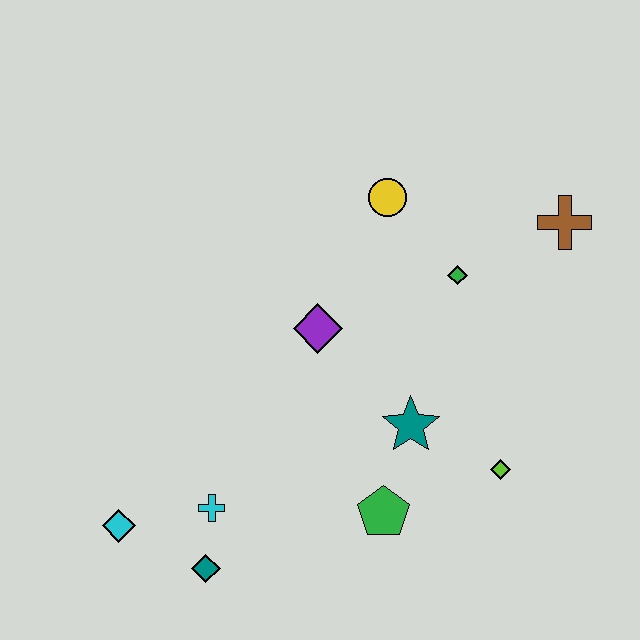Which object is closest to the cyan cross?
The teal diamond is closest to the cyan cross.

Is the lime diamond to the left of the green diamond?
No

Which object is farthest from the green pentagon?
The brown cross is farthest from the green pentagon.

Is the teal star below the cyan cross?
No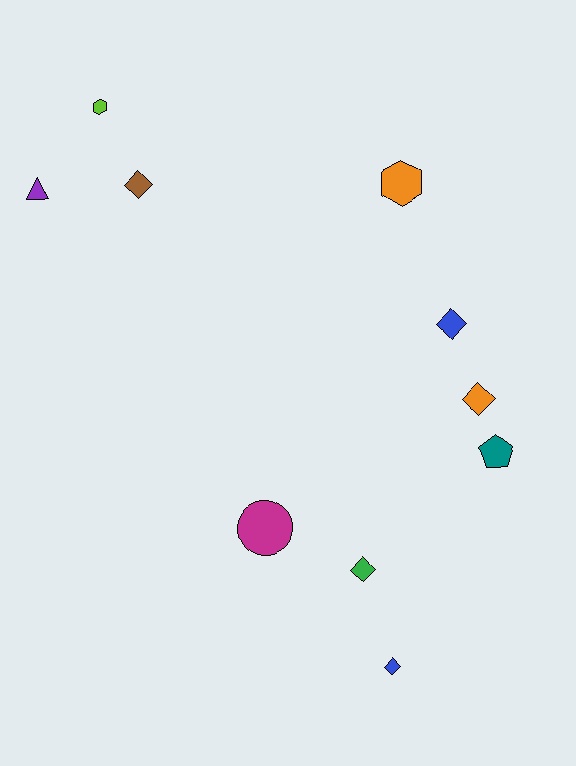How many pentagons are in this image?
There is 1 pentagon.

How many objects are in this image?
There are 10 objects.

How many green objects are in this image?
There is 1 green object.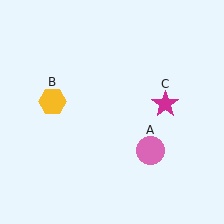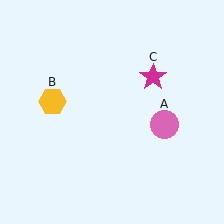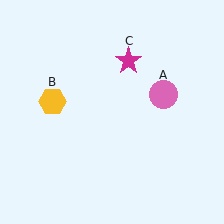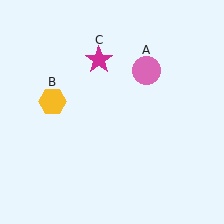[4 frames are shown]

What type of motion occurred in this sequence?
The pink circle (object A), magenta star (object C) rotated counterclockwise around the center of the scene.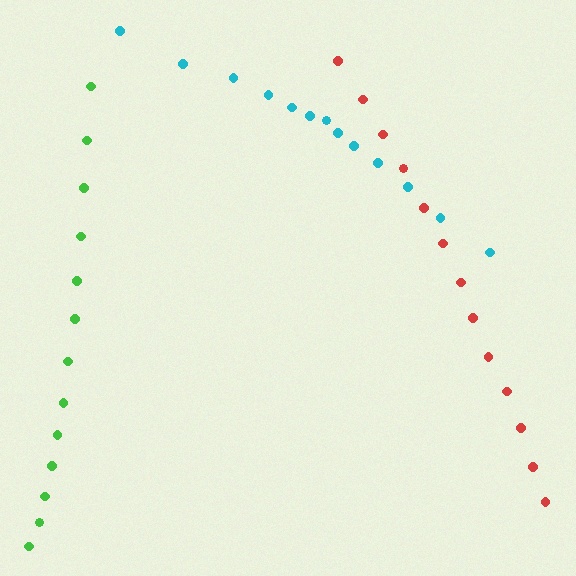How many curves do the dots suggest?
There are 3 distinct paths.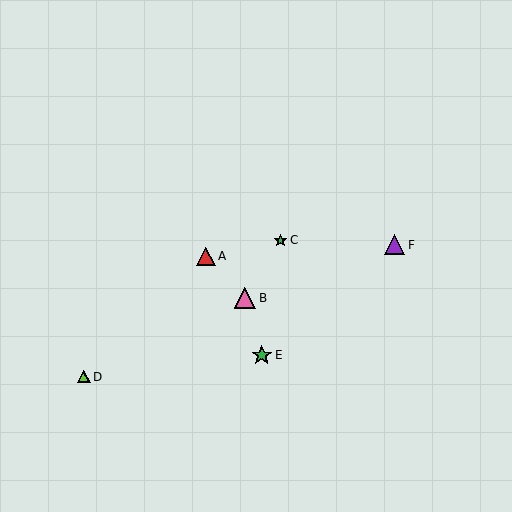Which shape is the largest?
The pink triangle (labeled B) is the largest.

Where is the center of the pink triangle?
The center of the pink triangle is at (245, 298).